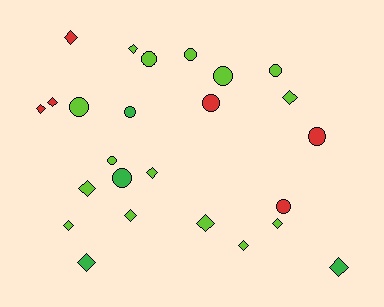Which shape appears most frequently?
Diamond, with 14 objects.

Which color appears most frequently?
Lime, with 15 objects.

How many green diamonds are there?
There are 2 green diamonds.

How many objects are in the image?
There are 25 objects.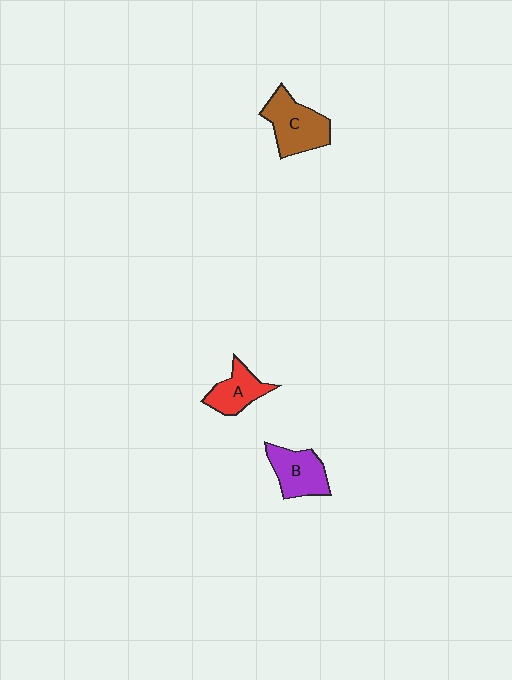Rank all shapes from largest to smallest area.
From largest to smallest: C (brown), B (purple), A (red).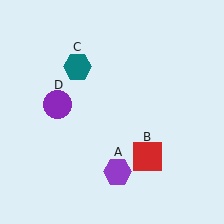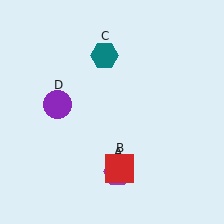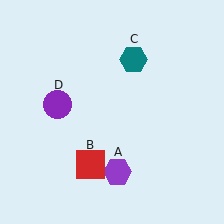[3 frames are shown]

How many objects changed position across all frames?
2 objects changed position: red square (object B), teal hexagon (object C).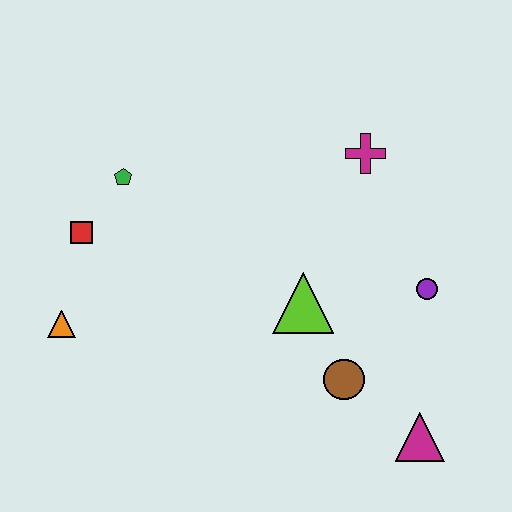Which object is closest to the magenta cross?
The purple circle is closest to the magenta cross.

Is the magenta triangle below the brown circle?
Yes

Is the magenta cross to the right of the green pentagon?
Yes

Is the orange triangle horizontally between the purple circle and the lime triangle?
No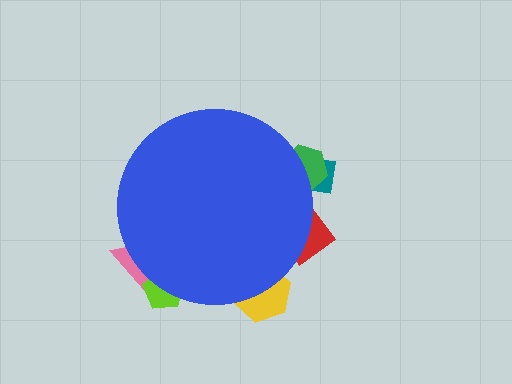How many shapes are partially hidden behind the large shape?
6 shapes are partially hidden.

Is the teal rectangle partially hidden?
Yes, the teal rectangle is partially hidden behind the blue circle.